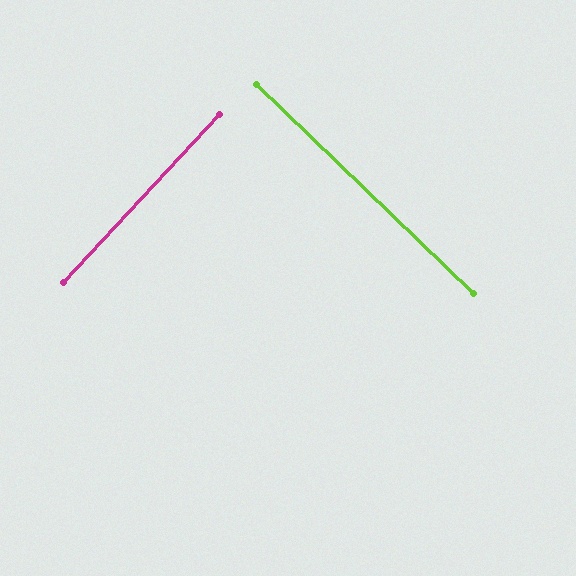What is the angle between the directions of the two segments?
Approximately 89 degrees.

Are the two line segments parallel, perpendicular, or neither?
Perpendicular — they meet at approximately 89°.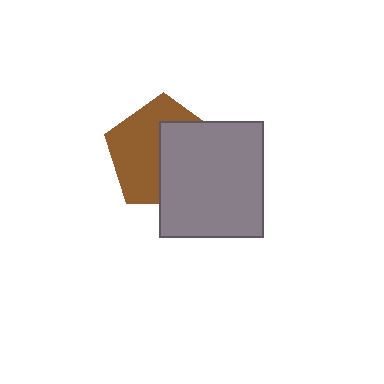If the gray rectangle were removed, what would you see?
You would see the complete brown pentagon.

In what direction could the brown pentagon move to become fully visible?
The brown pentagon could move left. That would shift it out from behind the gray rectangle entirely.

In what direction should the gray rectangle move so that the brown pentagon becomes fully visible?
The gray rectangle should move right. That is the shortest direction to clear the overlap and leave the brown pentagon fully visible.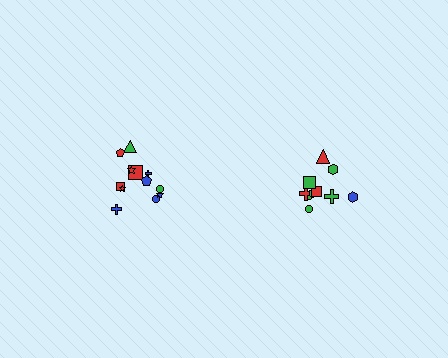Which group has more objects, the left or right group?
The left group.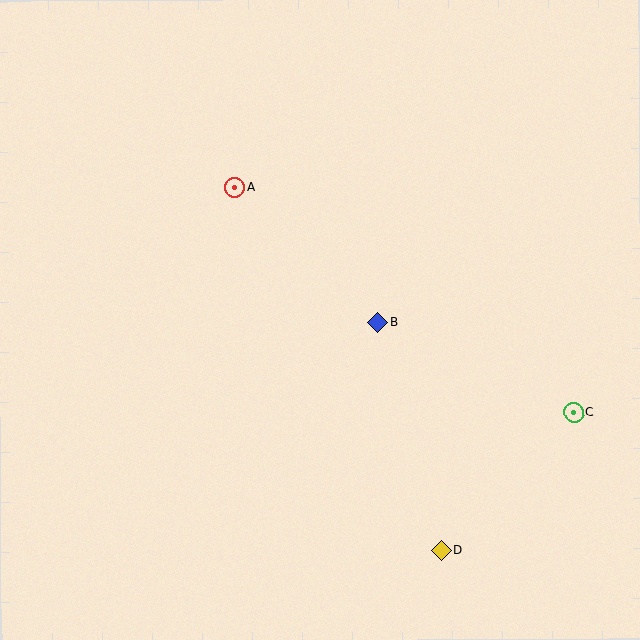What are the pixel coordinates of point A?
Point A is at (235, 188).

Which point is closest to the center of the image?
Point B at (378, 322) is closest to the center.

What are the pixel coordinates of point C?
Point C is at (574, 412).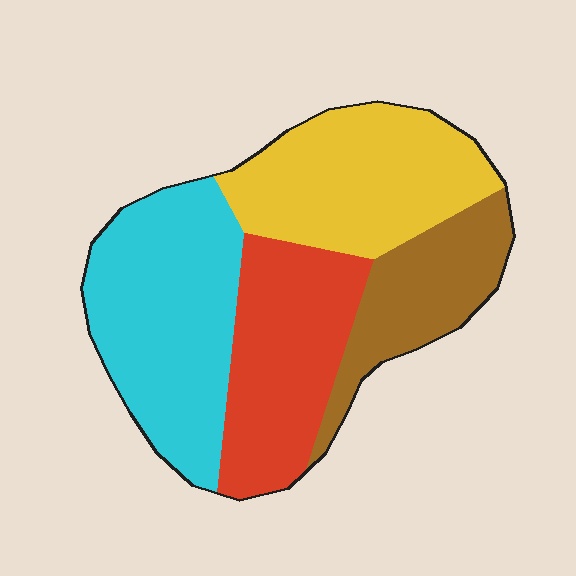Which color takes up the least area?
Brown, at roughly 15%.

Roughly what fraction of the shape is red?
Red covers 24% of the shape.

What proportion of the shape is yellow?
Yellow takes up between a sixth and a third of the shape.